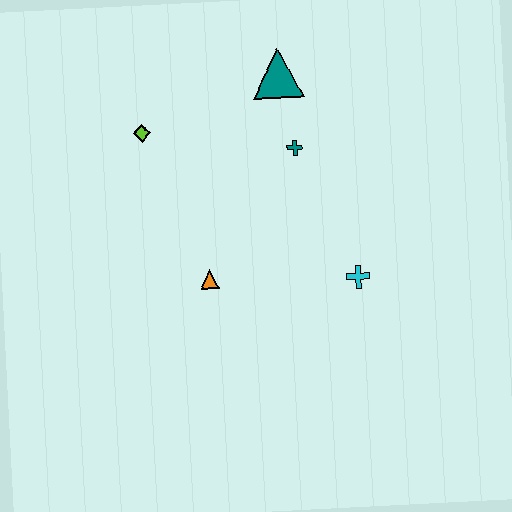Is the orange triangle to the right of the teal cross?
No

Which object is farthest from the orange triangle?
The teal triangle is farthest from the orange triangle.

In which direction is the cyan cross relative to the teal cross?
The cyan cross is below the teal cross.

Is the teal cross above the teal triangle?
No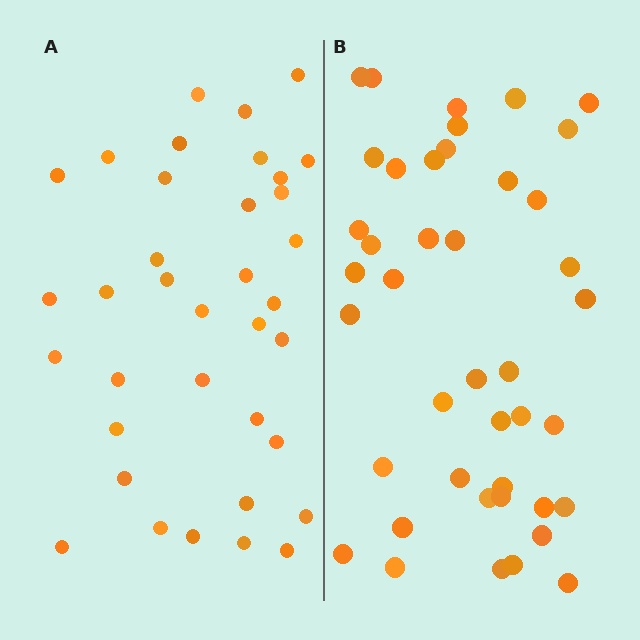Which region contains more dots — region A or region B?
Region B (the right region) has more dots.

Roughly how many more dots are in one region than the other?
Region B has about 6 more dots than region A.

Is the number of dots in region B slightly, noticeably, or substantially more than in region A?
Region B has only slightly more — the two regions are fairly close. The ratio is roughly 1.2 to 1.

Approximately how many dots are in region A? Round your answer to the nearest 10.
About 40 dots. (The exact count is 36, which rounds to 40.)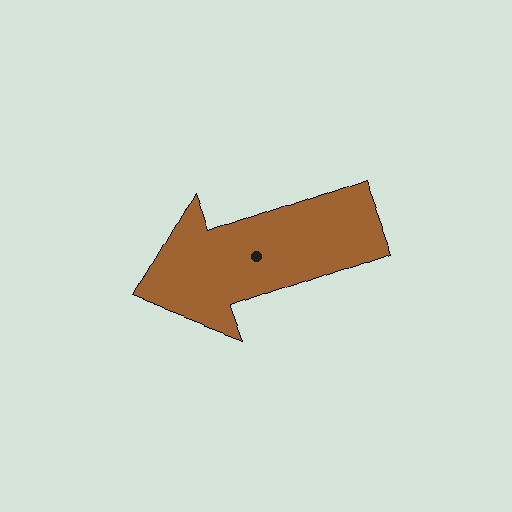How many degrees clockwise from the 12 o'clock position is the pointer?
Approximately 250 degrees.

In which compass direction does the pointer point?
West.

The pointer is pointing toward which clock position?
Roughly 8 o'clock.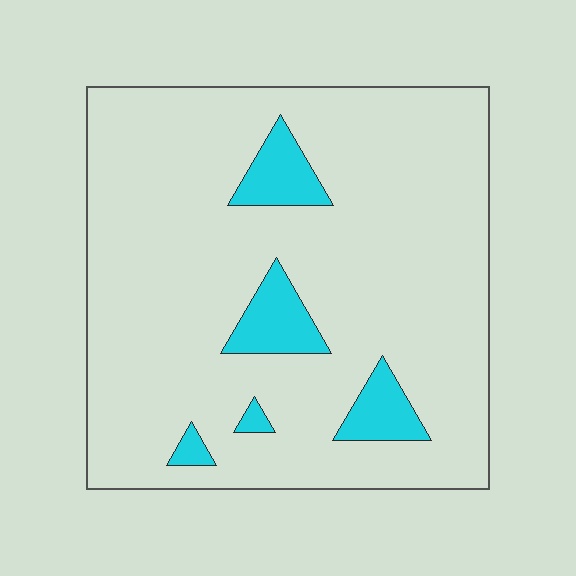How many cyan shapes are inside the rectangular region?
5.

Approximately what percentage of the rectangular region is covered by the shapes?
Approximately 10%.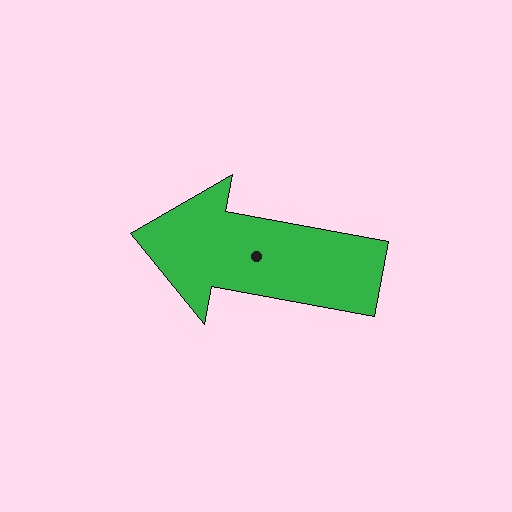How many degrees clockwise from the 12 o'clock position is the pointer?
Approximately 280 degrees.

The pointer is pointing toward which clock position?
Roughly 9 o'clock.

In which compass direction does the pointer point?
West.